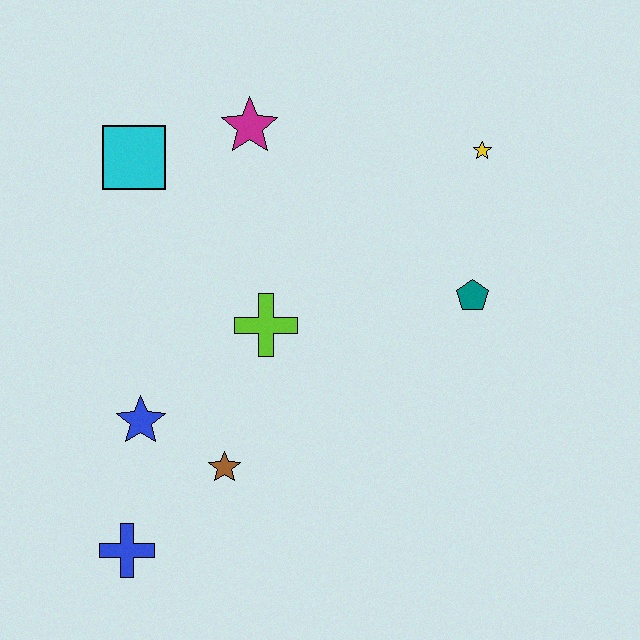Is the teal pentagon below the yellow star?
Yes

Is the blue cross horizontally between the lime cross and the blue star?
No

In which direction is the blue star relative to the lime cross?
The blue star is to the left of the lime cross.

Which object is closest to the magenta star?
The cyan square is closest to the magenta star.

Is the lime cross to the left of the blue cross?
No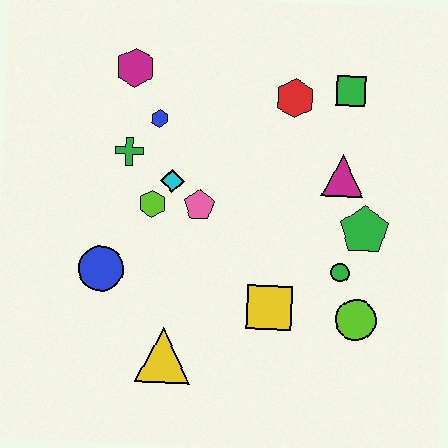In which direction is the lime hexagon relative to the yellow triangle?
The lime hexagon is above the yellow triangle.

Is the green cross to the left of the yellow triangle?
Yes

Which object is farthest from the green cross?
The lime circle is farthest from the green cross.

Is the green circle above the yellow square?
Yes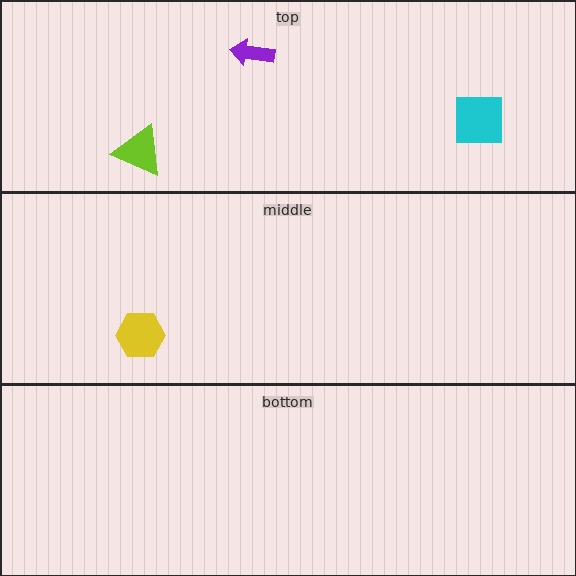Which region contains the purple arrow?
The top region.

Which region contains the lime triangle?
The top region.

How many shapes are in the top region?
3.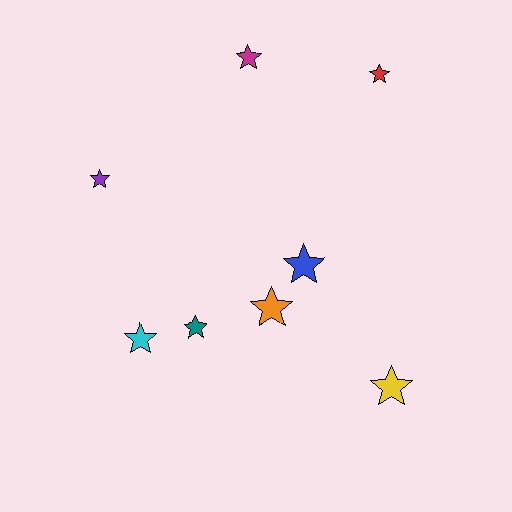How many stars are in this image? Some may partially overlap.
There are 8 stars.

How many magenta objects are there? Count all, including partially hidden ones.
There is 1 magenta object.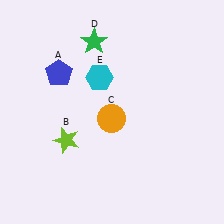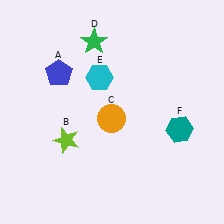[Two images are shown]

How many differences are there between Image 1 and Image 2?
There is 1 difference between the two images.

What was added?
A teal hexagon (F) was added in Image 2.